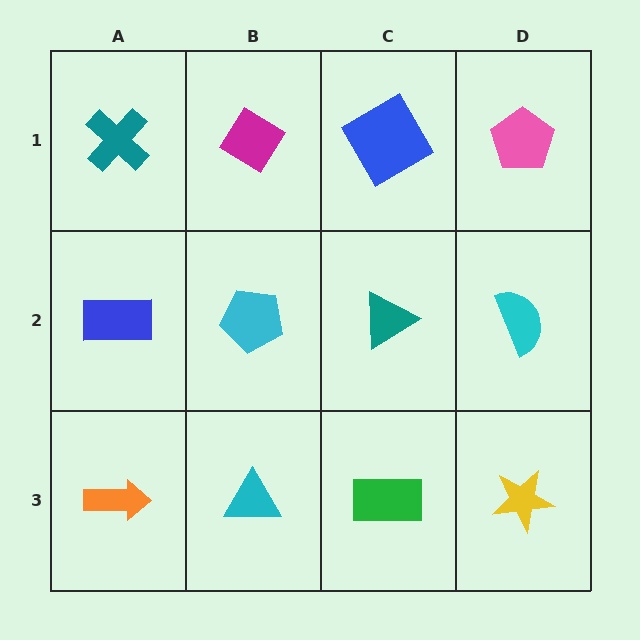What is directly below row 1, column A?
A blue rectangle.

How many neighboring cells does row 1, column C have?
3.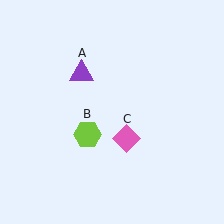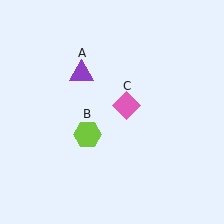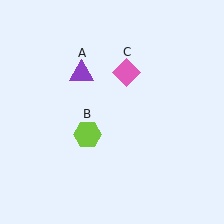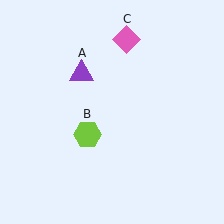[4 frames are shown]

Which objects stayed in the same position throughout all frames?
Purple triangle (object A) and lime hexagon (object B) remained stationary.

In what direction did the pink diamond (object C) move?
The pink diamond (object C) moved up.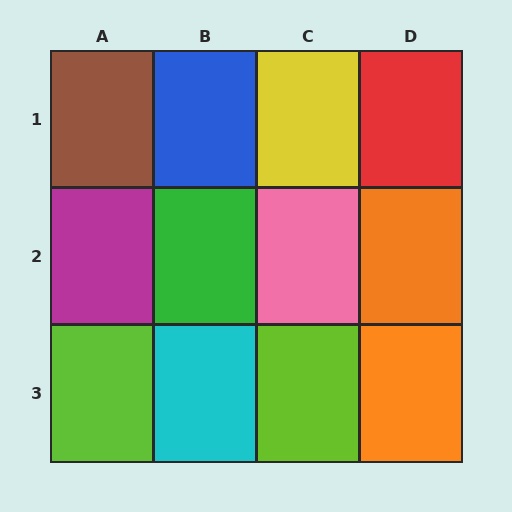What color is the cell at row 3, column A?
Lime.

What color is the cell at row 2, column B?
Green.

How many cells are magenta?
1 cell is magenta.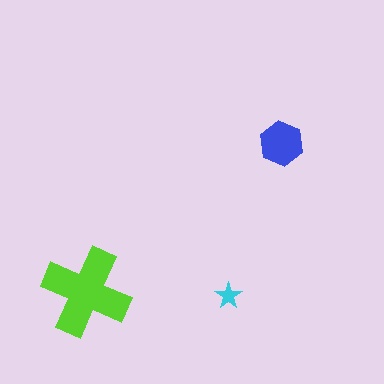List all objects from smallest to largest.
The cyan star, the blue hexagon, the lime cross.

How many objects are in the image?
There are 3 objects in the image.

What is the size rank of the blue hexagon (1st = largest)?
2nd.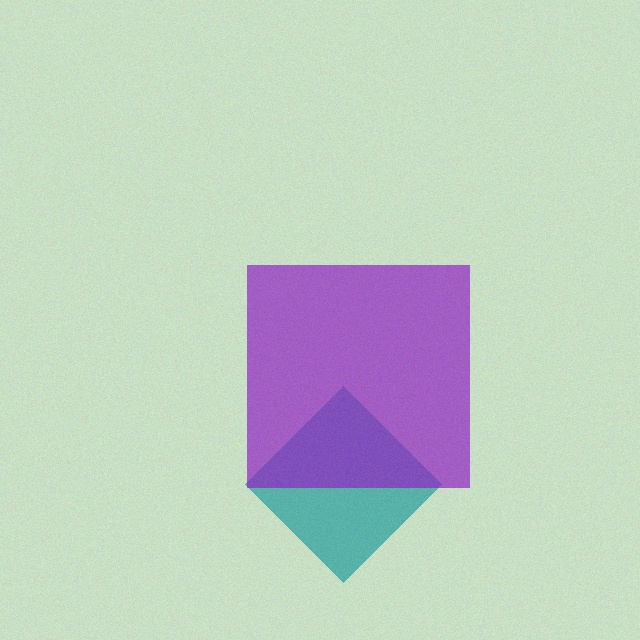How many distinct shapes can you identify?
There are 2 distinct shapes: a teal diamond, a purple square.